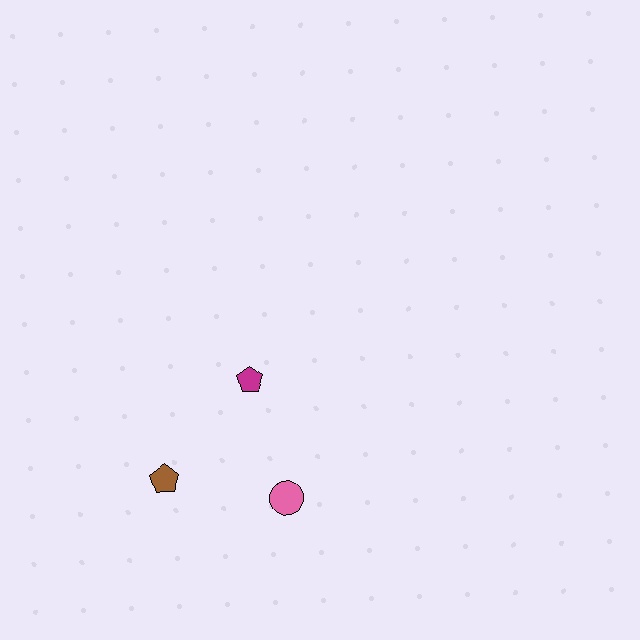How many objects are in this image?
There are 3 objects.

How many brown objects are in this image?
There is 1 brown object.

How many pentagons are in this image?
There are 2 pentagons.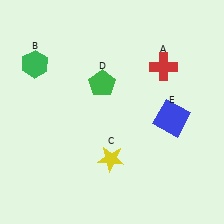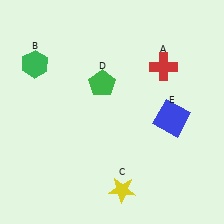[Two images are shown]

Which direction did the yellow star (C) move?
The yellow star (C) moved down.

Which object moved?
The yellow star (C) moved down.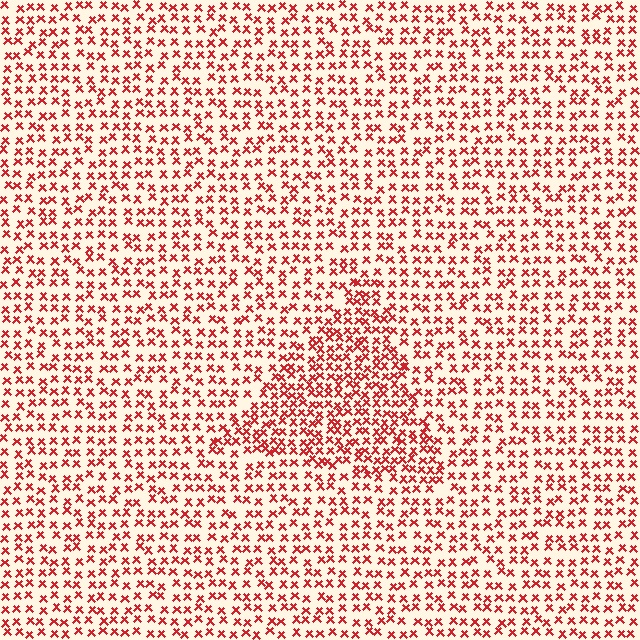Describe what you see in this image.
The image contains small red elements arranged at two different densities. A triangle-shaped region is visible where the elements are more densely packed than the surrounding area.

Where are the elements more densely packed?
The elements are more densely packed inside the triangle boundary.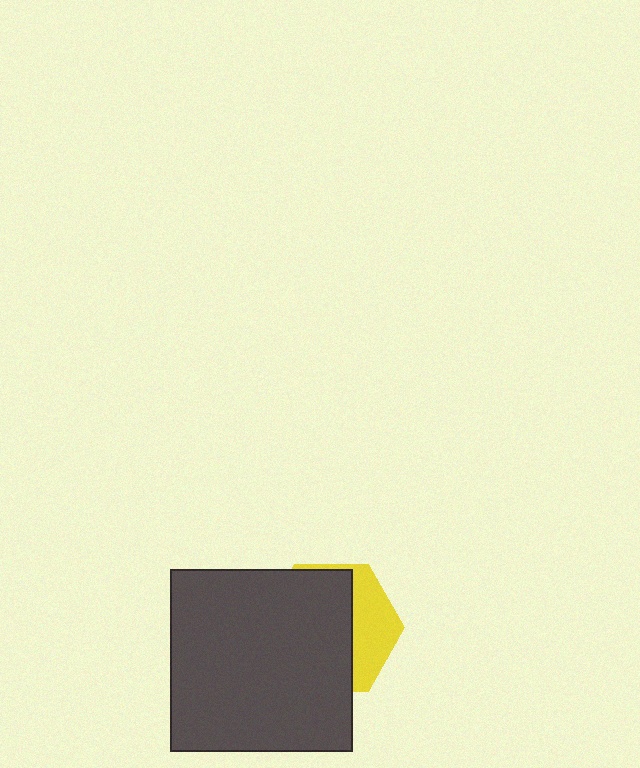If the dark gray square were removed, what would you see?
You would see the complete yellow hexagon.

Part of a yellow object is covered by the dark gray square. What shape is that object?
It is a hexagon.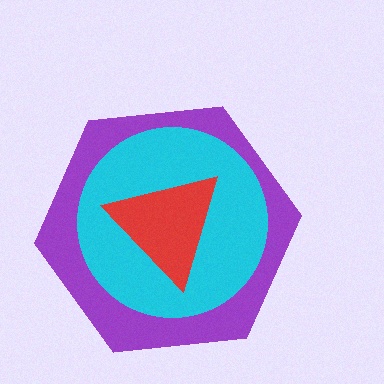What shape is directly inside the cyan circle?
The red triangle.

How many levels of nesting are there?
3.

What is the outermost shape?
The purple hexagon.